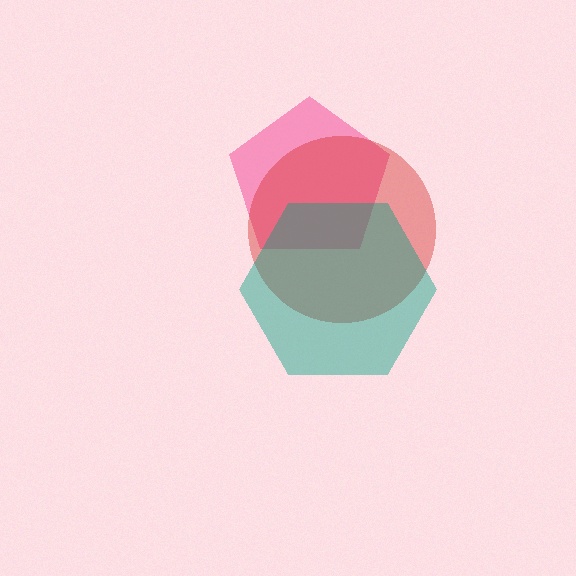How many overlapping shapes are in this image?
There are 3 overlapping shapes in the image.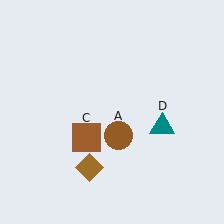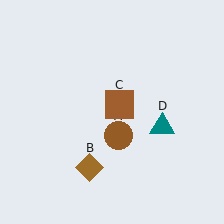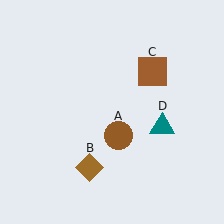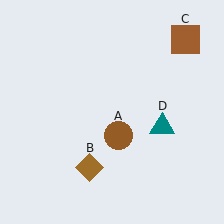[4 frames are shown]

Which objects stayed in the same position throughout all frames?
Brown circle (object A) and brown diamond (object B) and teal triangle (object D) remained stationary.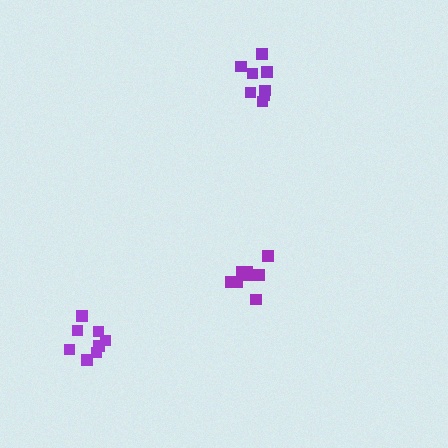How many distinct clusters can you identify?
There are 3 distinct clusters.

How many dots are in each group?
Group 1: 8 dots, Group 2: 8 dots, Group 3: 8 dots (24 total).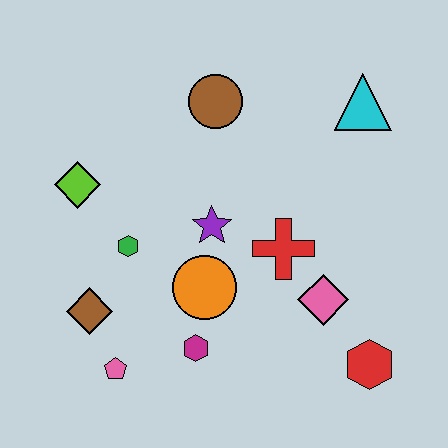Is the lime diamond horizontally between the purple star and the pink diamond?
No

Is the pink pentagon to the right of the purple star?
No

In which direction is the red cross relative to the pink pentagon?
The red cross is to the right of the pink pentagon.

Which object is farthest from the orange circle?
The cyan triangle is farthest from the orange circle.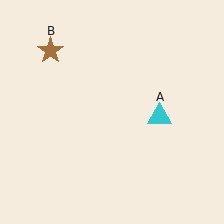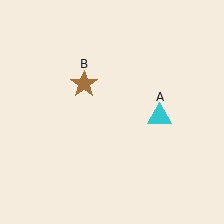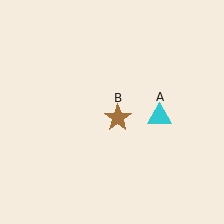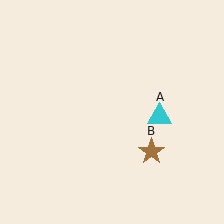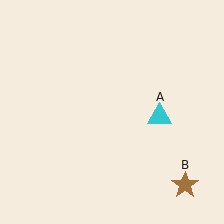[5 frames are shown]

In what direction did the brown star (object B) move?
The brown star (object B) moved down and to the right.